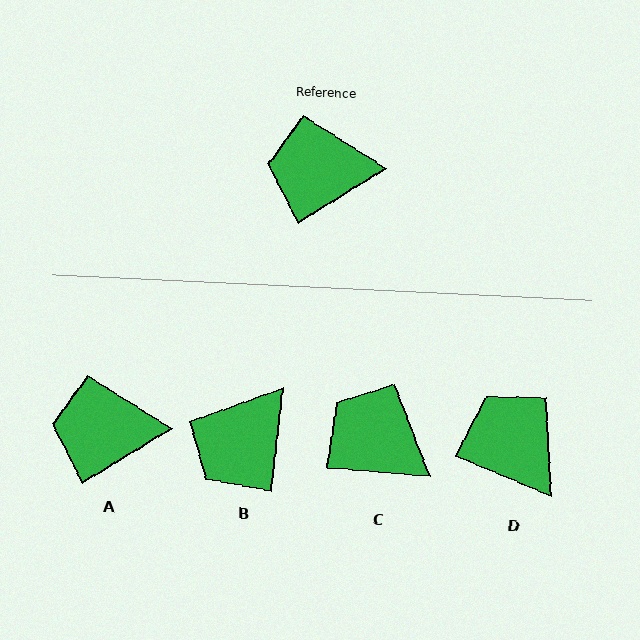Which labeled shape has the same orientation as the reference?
A.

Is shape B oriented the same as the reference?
No, it is off by about 52 degrees.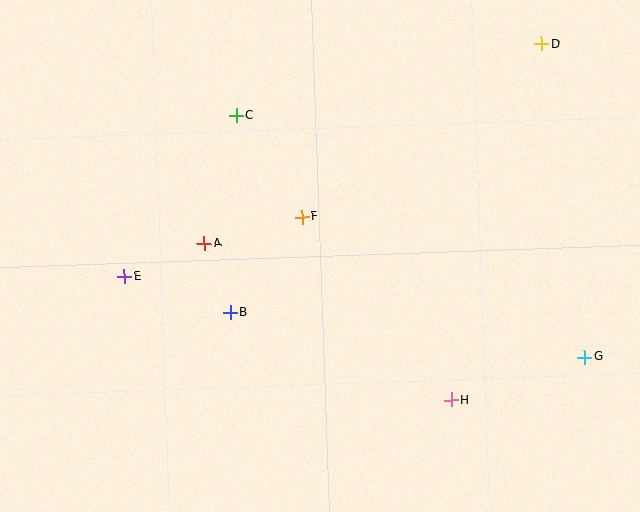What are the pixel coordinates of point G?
Point G is at (584, 357).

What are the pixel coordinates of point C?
Point C is at (236, 116).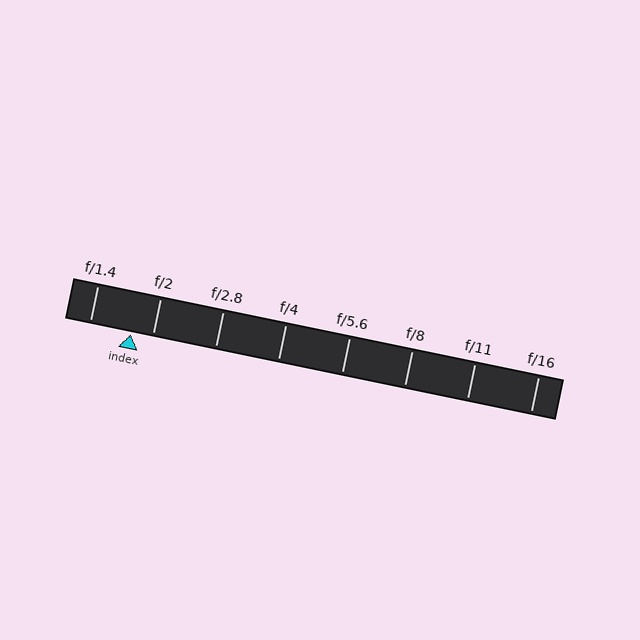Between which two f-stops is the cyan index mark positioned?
The index mark is between f/1.4 and f/2.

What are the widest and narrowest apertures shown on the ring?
The widest aperture shown is f/1.4 and the narrowest is f/16.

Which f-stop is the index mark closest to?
The index mark is closest to f/2.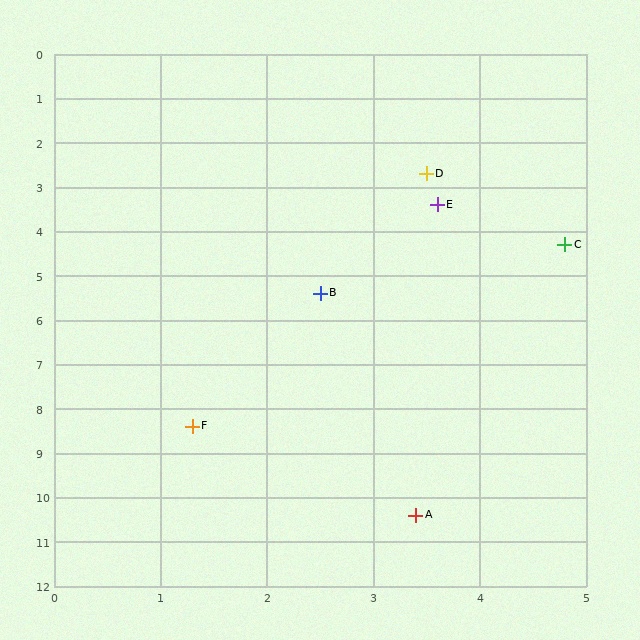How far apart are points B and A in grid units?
Points B and A are about 5.1 grid units apart.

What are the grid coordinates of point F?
Point F is at approximately (1.3, 8.4).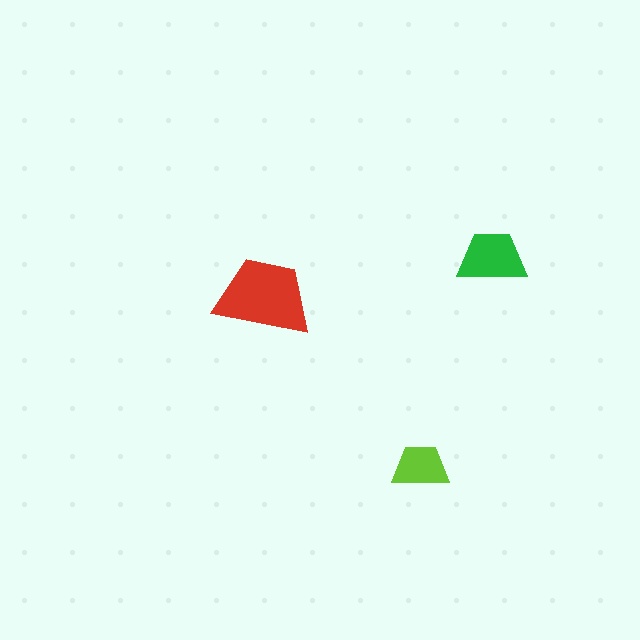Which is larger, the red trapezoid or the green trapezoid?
The red one.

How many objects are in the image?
There are 3 objects in the image.